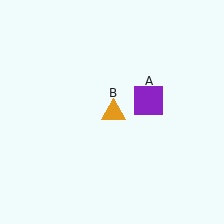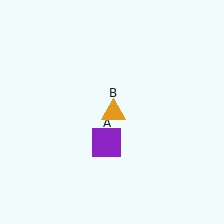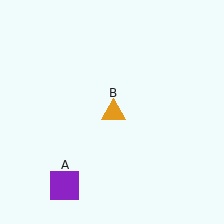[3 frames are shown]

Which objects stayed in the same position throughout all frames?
Orange triangle (object B) remained stationary.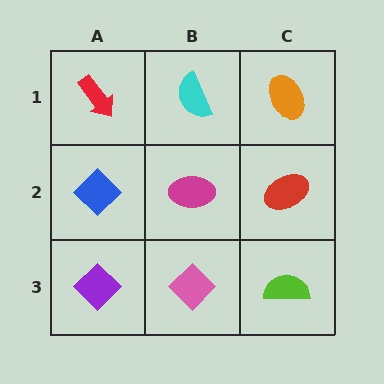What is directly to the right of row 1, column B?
An orange ellipse.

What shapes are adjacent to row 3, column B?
A magenta ellipse (row 2, column B), a purple diamond (row 3, column A), a lime semicircle (row 3, column C).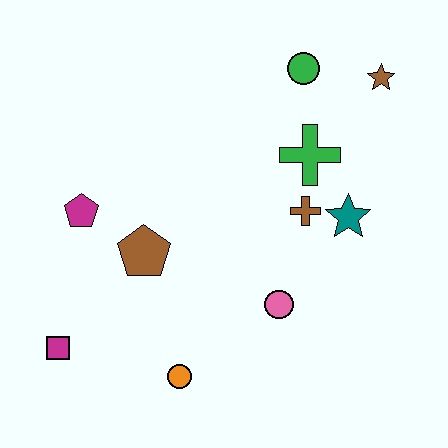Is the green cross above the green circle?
No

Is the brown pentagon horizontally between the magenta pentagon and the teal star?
Yes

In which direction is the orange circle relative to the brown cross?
The orange circle is below the brown cross.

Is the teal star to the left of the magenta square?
No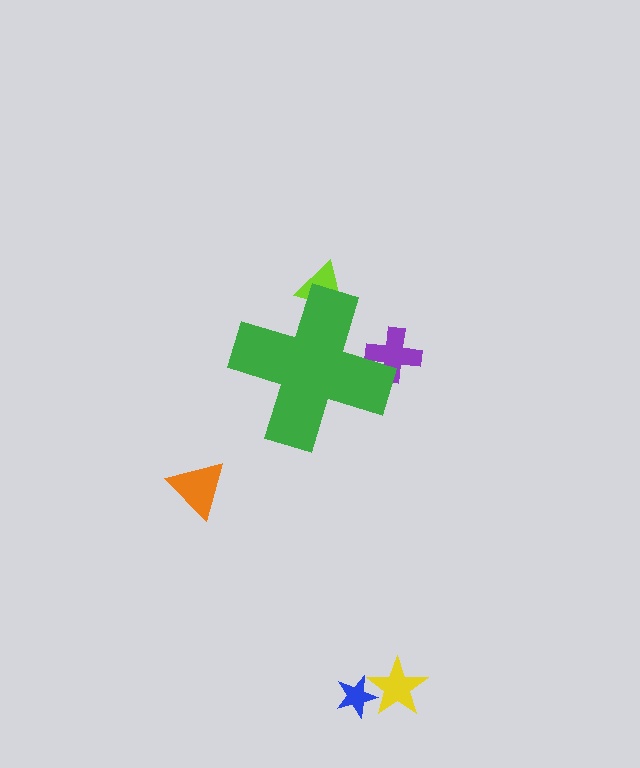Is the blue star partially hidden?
No, the blue star is fully visible.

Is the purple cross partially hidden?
Yes, the purple cross is partially hidden behind the green cross.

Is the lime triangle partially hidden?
Yes, the lime triangle is partially hidden behind the green cross.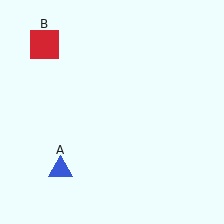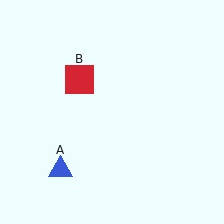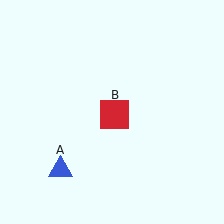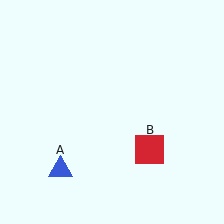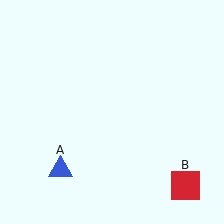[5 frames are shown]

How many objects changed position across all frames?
1 object changed position: red square (object B).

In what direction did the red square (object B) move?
The red square (object B) moved down and to the right.